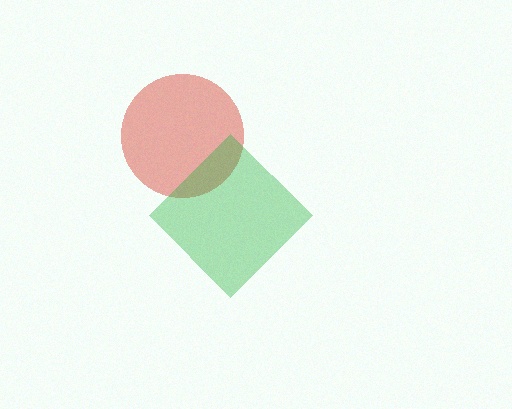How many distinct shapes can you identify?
There are 2 distinct shapes: a red circle, a green diamond.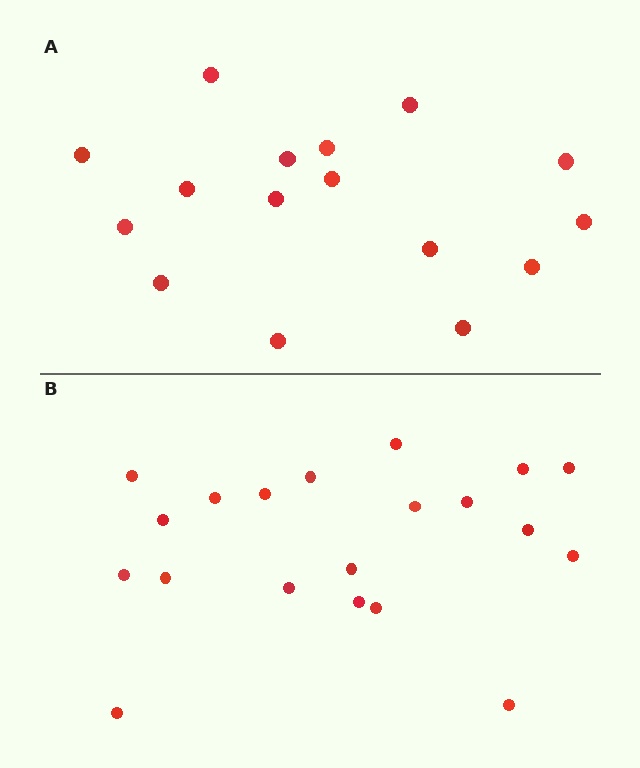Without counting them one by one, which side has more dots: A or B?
Region B (the bottom region) has more dots.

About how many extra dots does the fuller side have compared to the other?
Region B has about 4 more dots than region A.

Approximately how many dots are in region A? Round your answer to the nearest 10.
About 20 dots. (The exact count is 16, which rounds to 20.)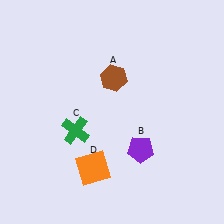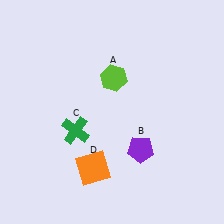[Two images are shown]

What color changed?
The hexagon (A) changed from brown in Image 1 to lime in Image 2.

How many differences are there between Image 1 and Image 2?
There is 1 difference between the two images.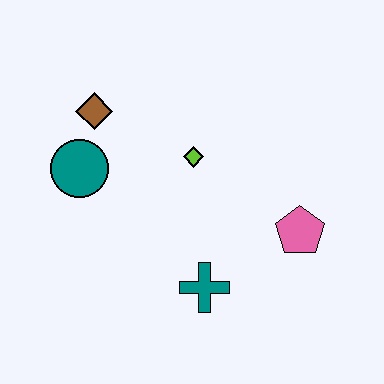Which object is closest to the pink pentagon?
The teal cross is closest to the pink pentagon.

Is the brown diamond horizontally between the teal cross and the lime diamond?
No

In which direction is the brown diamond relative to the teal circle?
The brown diamond is above the teal circle.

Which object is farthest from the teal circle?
The pink pentagon is farthest from the teal circle.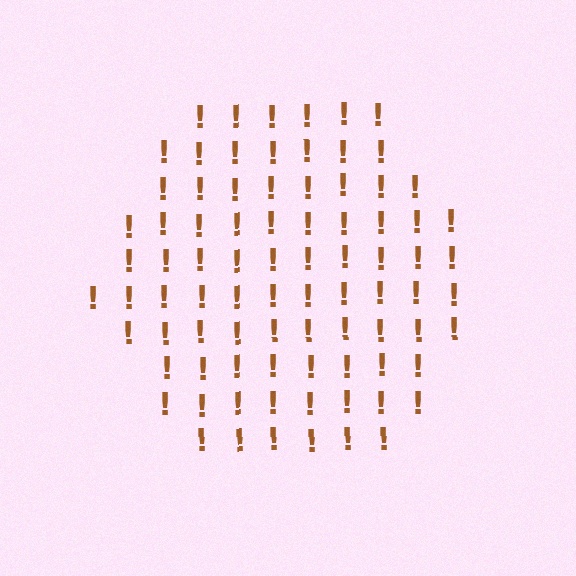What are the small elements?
The small elements are exclamation marks.